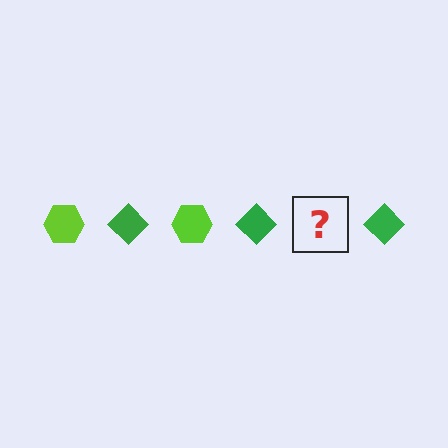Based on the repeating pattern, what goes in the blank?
The blank should be a lime hexagon.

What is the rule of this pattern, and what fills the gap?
The rule is that the pattern alternates between lime hexagon and green diamond. The gap should be filled with a lime hexagon.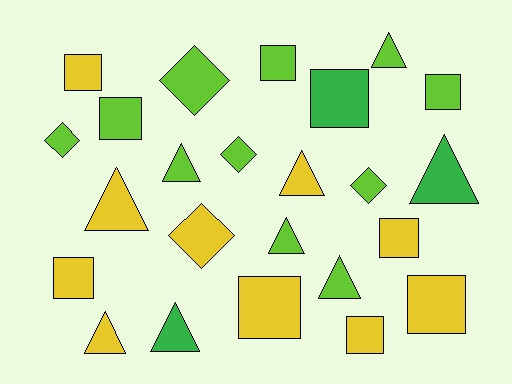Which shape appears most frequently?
Square, with 10 objects.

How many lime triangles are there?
There are 4 lime triangles.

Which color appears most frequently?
Lime, with 11 objects.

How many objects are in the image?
There are 24 objects.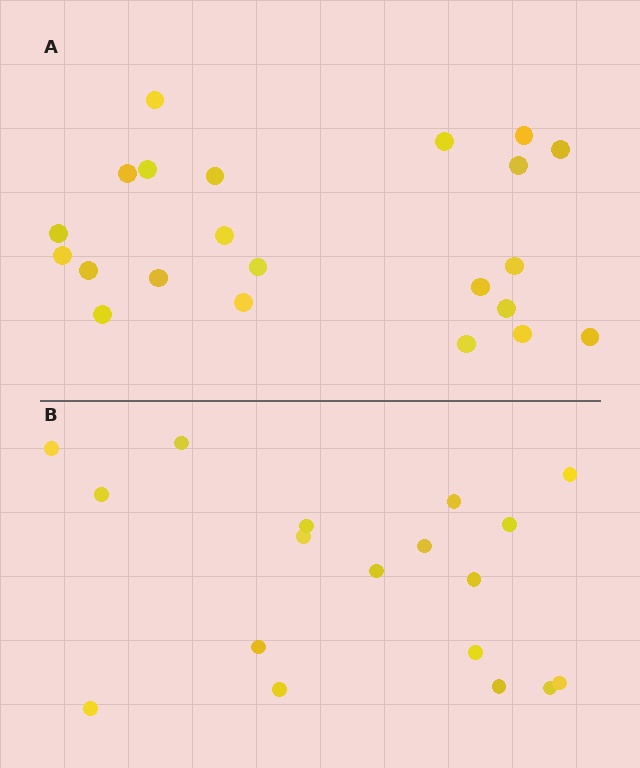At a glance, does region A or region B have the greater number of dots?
Region A (the top region) has more dots.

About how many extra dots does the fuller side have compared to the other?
Region A has about 4 more dots than region B.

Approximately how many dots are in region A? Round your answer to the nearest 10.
About 20 dots. (The exact count is 22, which rounds to 20.)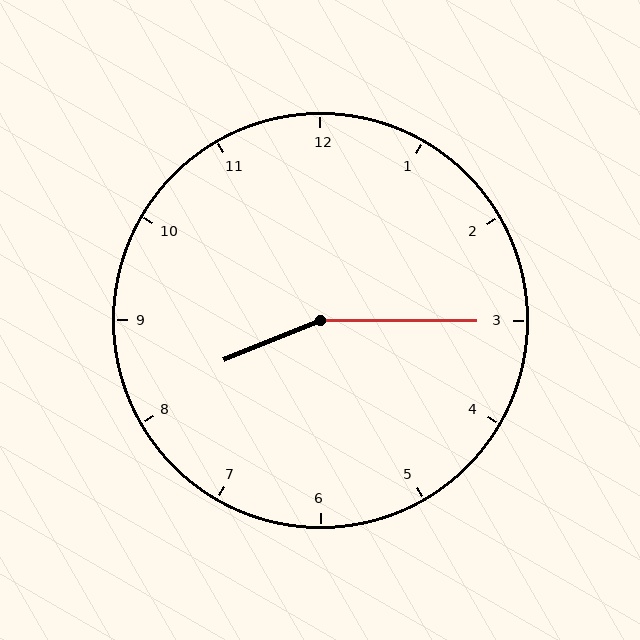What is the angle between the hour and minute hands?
Approximately 158 degrees.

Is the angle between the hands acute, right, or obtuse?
It is obtuse.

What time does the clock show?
8:15.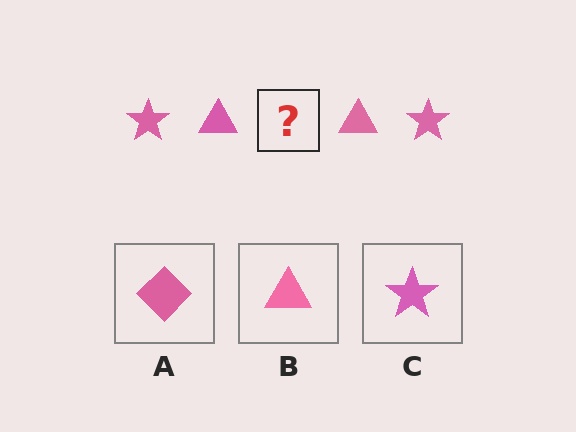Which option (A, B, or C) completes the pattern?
C.